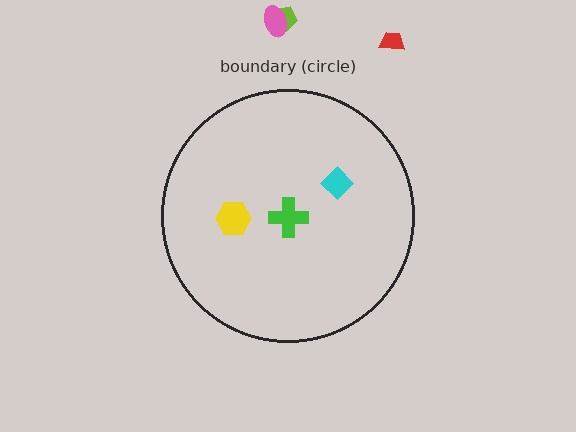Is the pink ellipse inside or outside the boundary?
Outside.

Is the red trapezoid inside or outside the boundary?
Outside.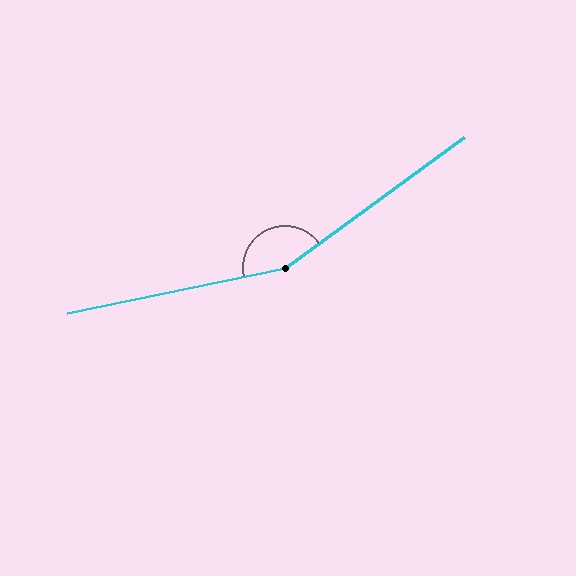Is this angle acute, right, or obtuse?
It is obtuse.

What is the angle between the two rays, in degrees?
Approximately 156 degrees.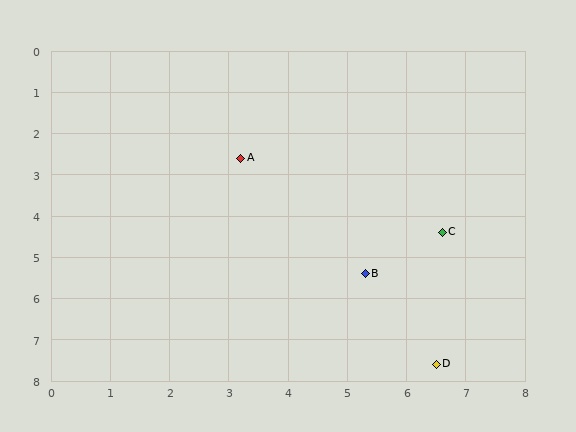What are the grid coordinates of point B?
Point B is at approximately (5.3, 5.4).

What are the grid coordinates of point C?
Point C is at approximately (6.6, 4.4).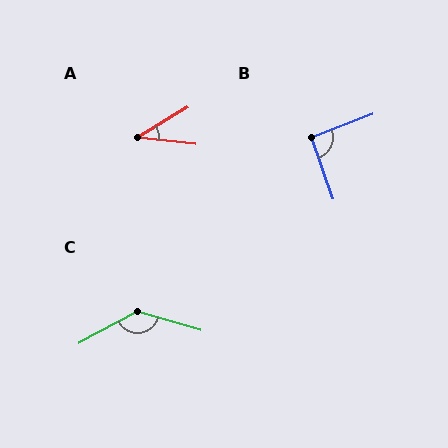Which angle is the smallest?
A, at approximately 37 degrees.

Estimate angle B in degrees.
Approximately 91 degrees.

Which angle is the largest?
C, at approximately 135 degrees.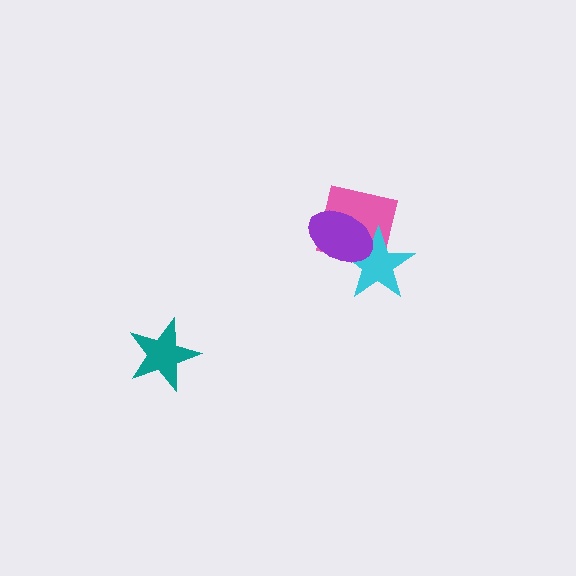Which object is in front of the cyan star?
The purple ellipse is in front of the cyan star.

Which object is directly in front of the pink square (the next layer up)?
The cyan star is directly in front of the pink square.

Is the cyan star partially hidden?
Yes, it is partially covered by another shape.